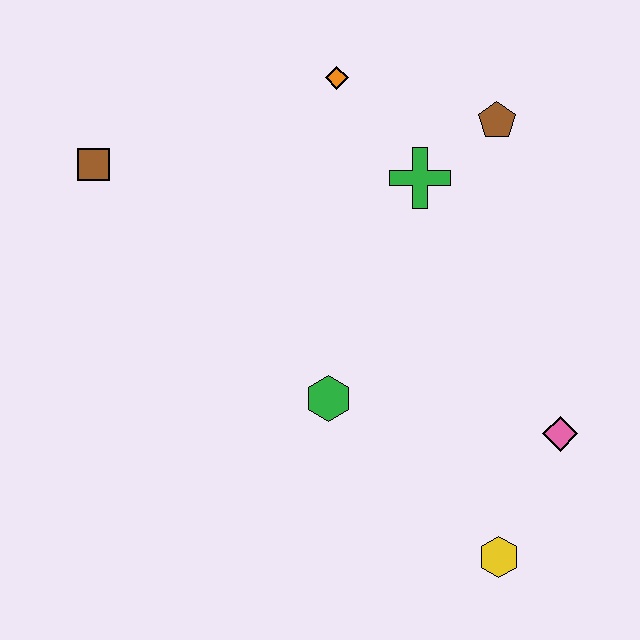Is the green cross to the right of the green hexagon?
Yes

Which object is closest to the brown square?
The orange diamond is closest to the brown square.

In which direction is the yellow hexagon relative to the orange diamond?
The yellow hexagon is below the orange diamond.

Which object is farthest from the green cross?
The yellow hexagon is farthest from the green cross.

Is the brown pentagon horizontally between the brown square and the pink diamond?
Yes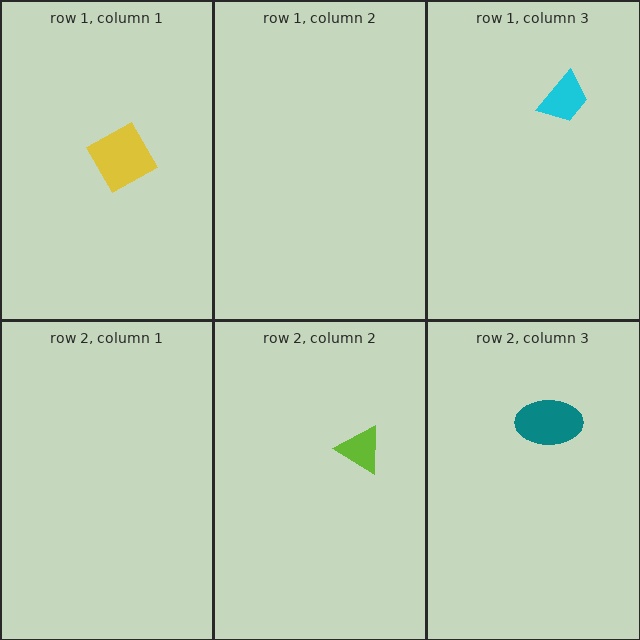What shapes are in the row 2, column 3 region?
The teal ellipse.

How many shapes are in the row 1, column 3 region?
1.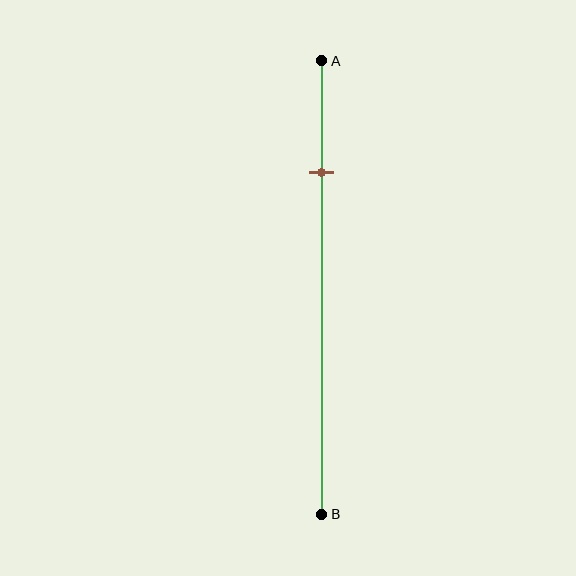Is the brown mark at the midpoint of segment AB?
No, the mark is at about 25% from A, not at the 50% midpoint.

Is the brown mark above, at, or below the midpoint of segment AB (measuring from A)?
The brown mark is above the midpoint of segment AB.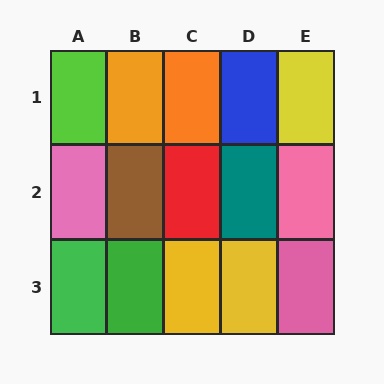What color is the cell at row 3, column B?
Green.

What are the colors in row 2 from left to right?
Pink, brown, red, teal, pink.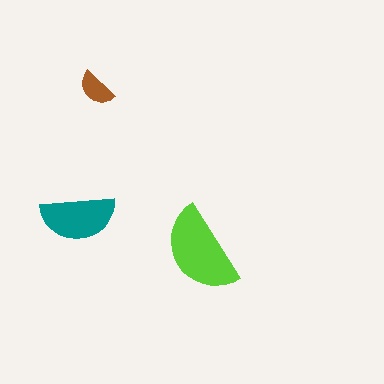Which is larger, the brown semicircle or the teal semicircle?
The teal one.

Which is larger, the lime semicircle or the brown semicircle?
The lime one.